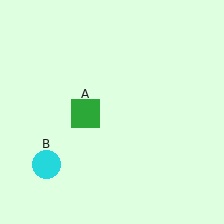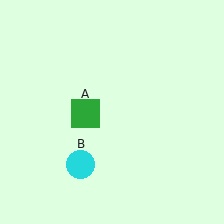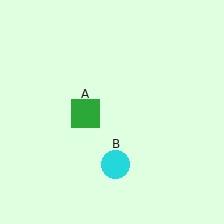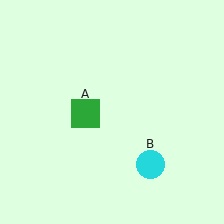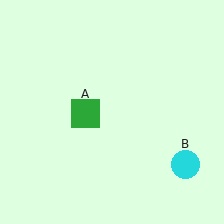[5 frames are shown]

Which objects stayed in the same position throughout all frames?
Green square (object A) remained stationary.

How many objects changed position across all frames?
1 object changed position: cyan circle (object B).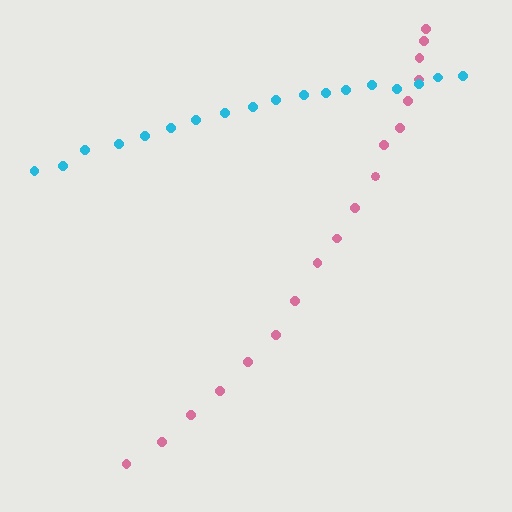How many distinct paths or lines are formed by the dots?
There are 2 distinct paths.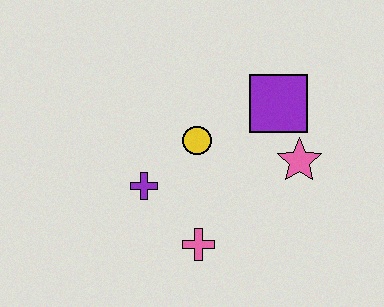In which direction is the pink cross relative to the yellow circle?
The pink cross is below the yellow circle.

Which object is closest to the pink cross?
The purple cross is closest to the pink cross.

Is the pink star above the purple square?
No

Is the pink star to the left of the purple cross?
No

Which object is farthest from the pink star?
The purple cross is farthest from the pink star.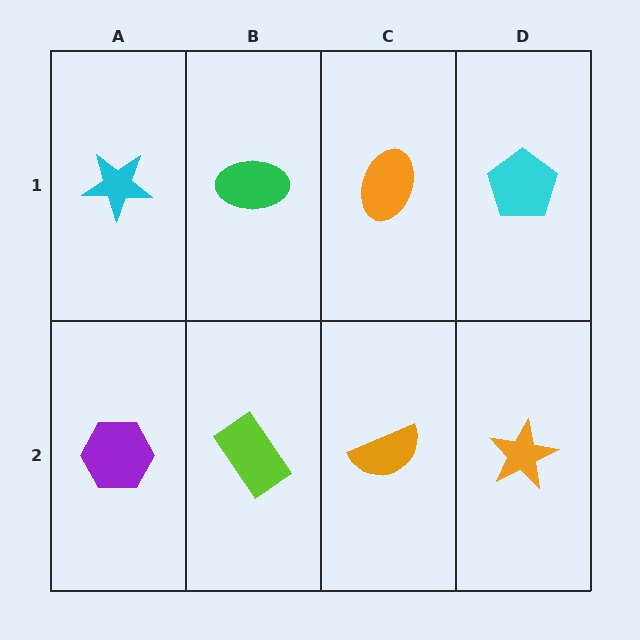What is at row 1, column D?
A cyan pentagon.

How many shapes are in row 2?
4 shapes.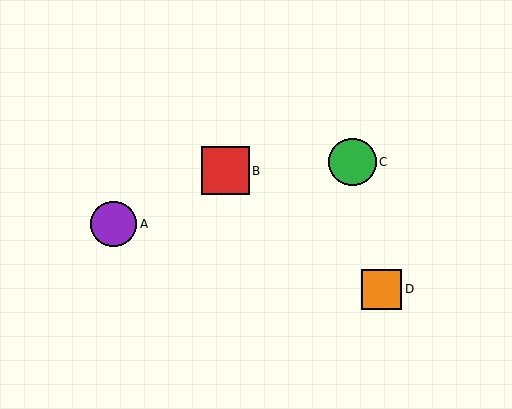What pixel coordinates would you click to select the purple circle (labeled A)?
Click at (114, 224) to select the purple circle A.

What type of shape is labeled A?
Shape A is a purple circle.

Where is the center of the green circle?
The center of the green circle is at (353, 162).